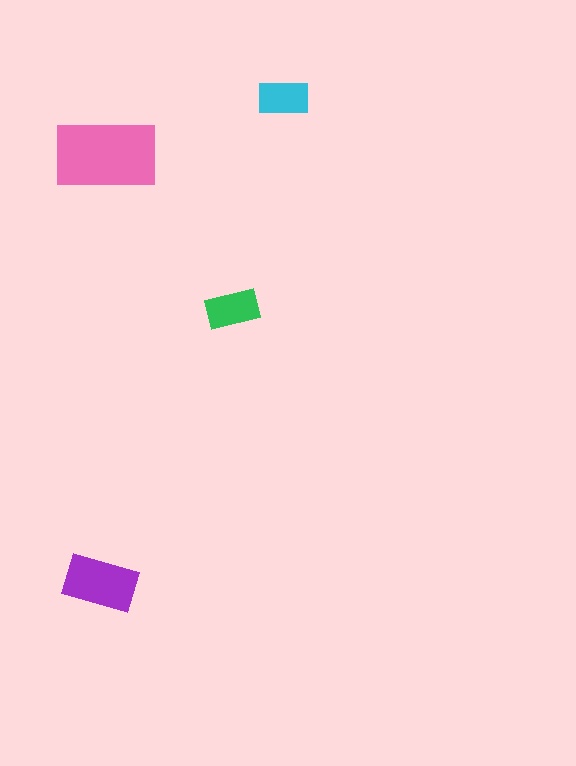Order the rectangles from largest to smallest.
the pink one, the purple one, the green one, the cyan one.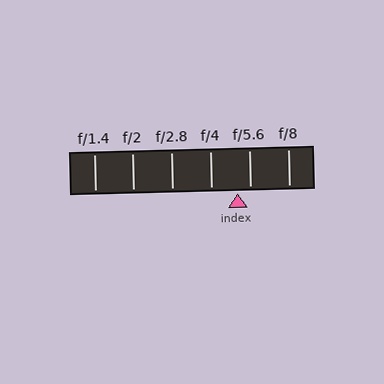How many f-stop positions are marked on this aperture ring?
There are 6 f-stop positions marked.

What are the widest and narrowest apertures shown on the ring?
The widest aperture shown is f/1.4 and the narrowest is f/8.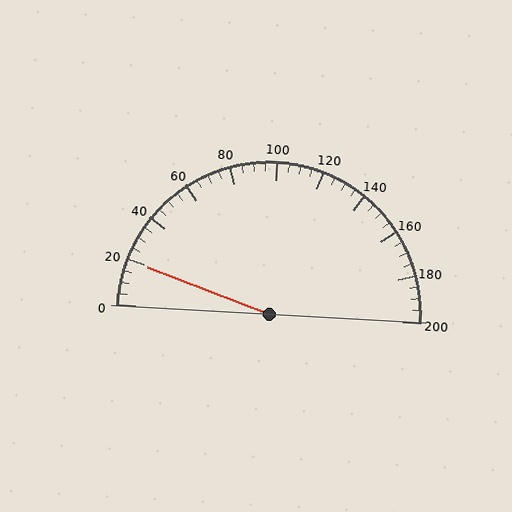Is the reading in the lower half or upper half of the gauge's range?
The reading is in the lower half of the range (0 to 200).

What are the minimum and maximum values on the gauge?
The gauge ranges from 0 to 200.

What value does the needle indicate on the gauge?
The needle indicates approximately 20.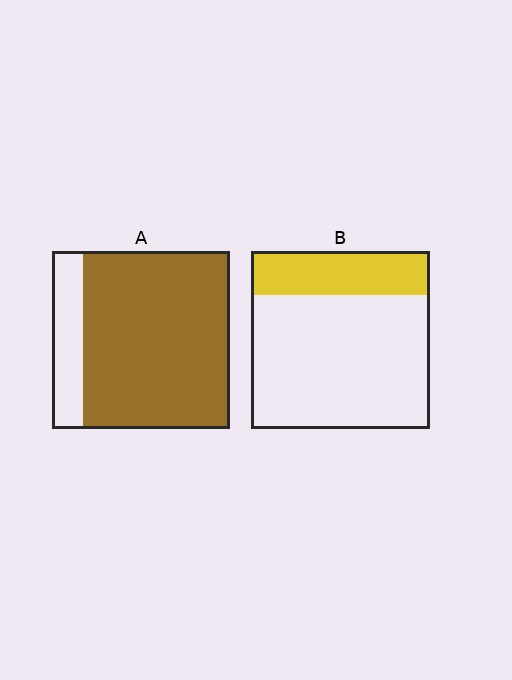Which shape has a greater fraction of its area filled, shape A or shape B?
Shape A.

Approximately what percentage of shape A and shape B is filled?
A is approximately 85% and B is approximately 25%.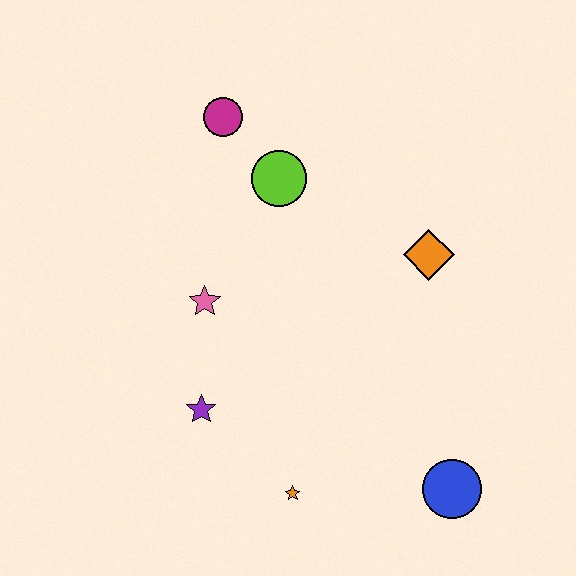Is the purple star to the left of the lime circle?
Yes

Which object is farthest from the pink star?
The blue circle is farthest from the pink star.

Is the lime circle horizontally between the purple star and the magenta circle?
No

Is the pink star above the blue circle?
Yes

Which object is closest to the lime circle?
The magenta circle is closest to the lime circle.